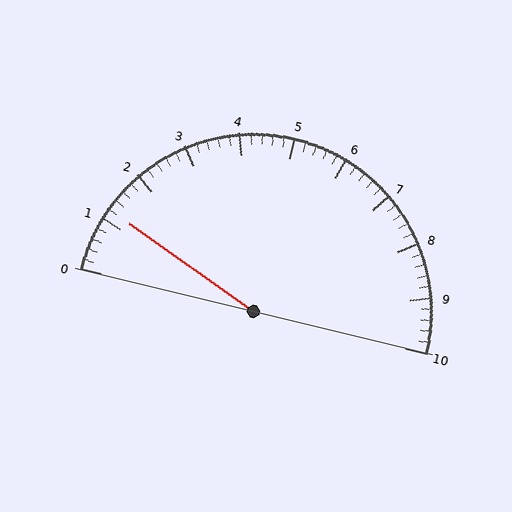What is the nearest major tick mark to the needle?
The nearest major tick mark is 1.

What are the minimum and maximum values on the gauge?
The gauge ranges from 0 to 10.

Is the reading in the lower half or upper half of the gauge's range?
The reading is in the lower half of the range (0 to 10).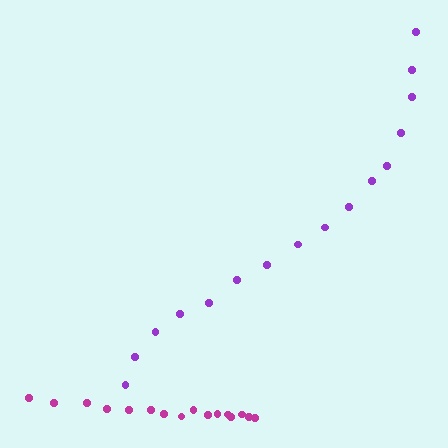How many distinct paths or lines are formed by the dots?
There are 2 distinct paths.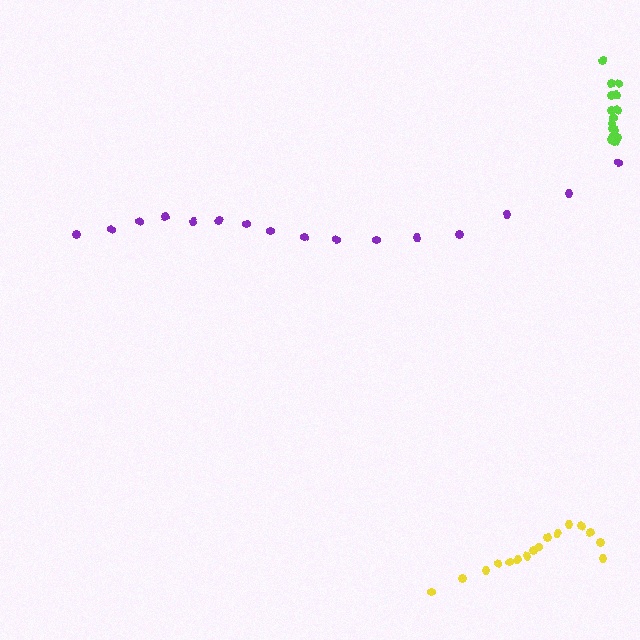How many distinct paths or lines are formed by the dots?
There are 3 distinct paths.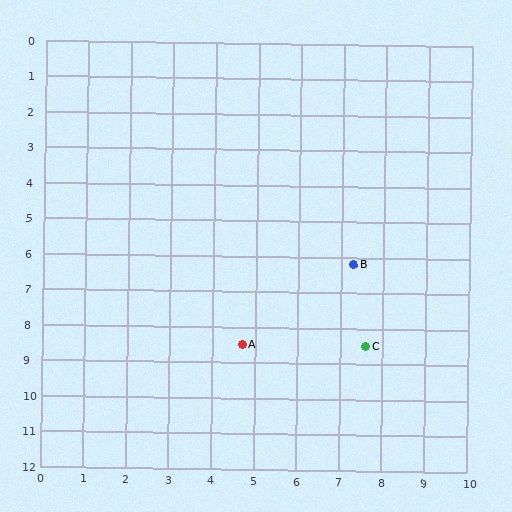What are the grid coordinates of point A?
Point A is at approximately (4.7, 8.5).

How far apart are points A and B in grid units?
Points A and B are about 3.5 grid units apart.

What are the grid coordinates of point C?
Point C is at approximately (7.6, 8.5).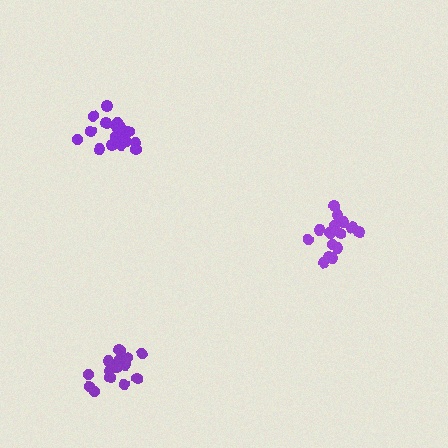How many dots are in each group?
Group 1: 15 dots, Group 2: 18 dots, Group 3: 17 dots (50 total).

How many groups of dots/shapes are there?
There are 3 groups.